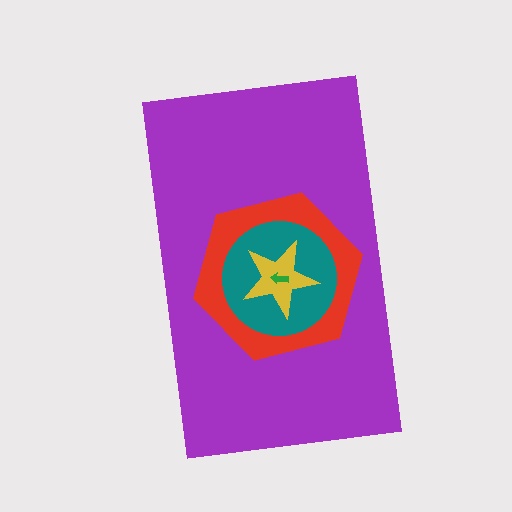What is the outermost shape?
The purple rectangle.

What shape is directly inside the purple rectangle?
The red hexagon.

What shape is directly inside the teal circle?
The yellow star.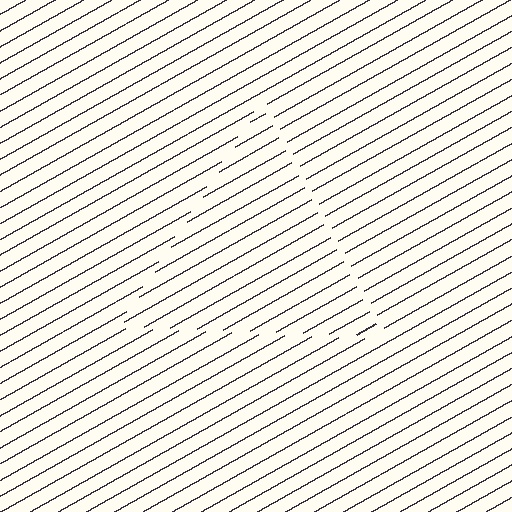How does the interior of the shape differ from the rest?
The interior of the shape contains the same grating, shifted by half a period — the contour is defined by the phase discontinuity where line-ends from the inner and outer gratings abut.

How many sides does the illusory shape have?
3 sides — the line-ends trace a triangle.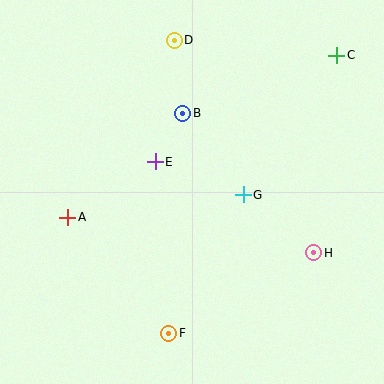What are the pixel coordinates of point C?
Point C is at (337, 55).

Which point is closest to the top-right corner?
Point C is closest to the top-right corner.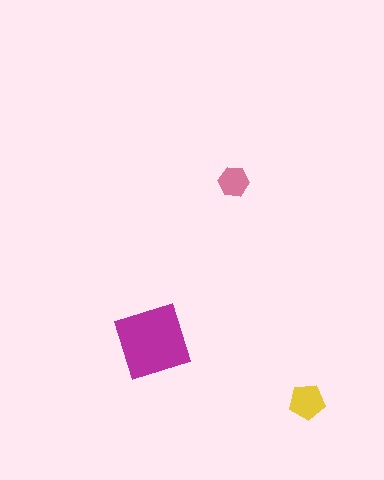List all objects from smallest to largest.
The pink hexagon, the yellow pentagon, the magenta square.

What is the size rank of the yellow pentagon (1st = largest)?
2nd.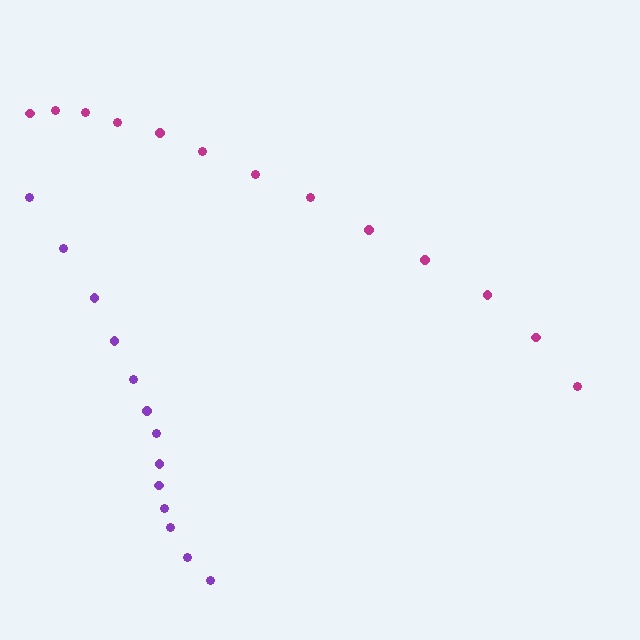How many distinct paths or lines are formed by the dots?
There are 2 distinct paths.